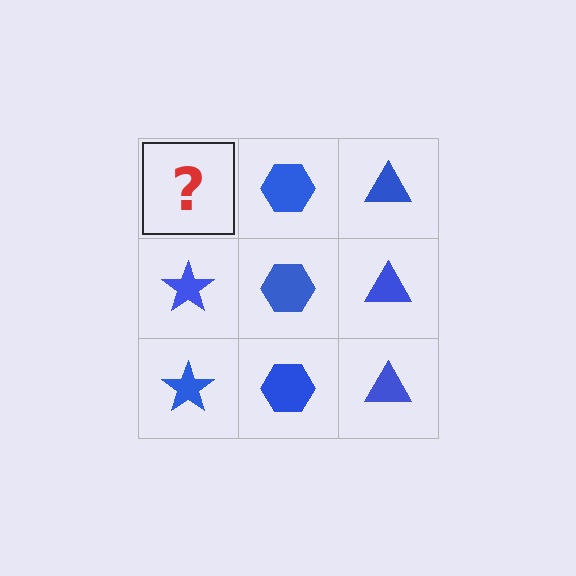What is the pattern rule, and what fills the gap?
The rule is that each column has a consistent shape. The gap should be filled with a blue star.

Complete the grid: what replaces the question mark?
The question mark should be replaced with a blue star.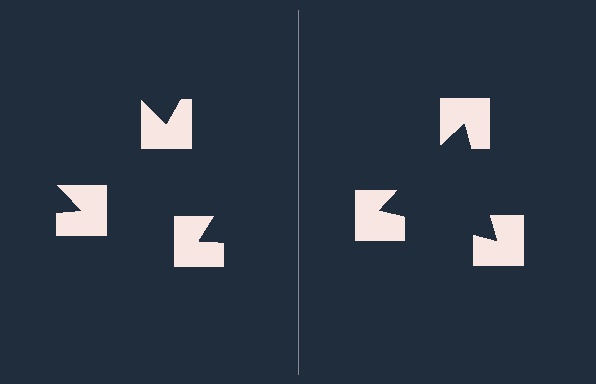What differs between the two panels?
The notched squares are positioned identically on both sides; only the wedge orientations differ. On the right they align to a triangle; on the left they are misaligned.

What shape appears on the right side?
An illusory triangle.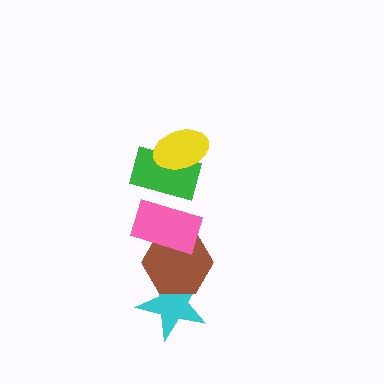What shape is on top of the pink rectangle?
The green rectangle is on top of the pink rectangle.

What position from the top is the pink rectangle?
The pink rectangle is 3rd from the top.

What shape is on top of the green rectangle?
The yellow ellipse is on top of the green rectangle.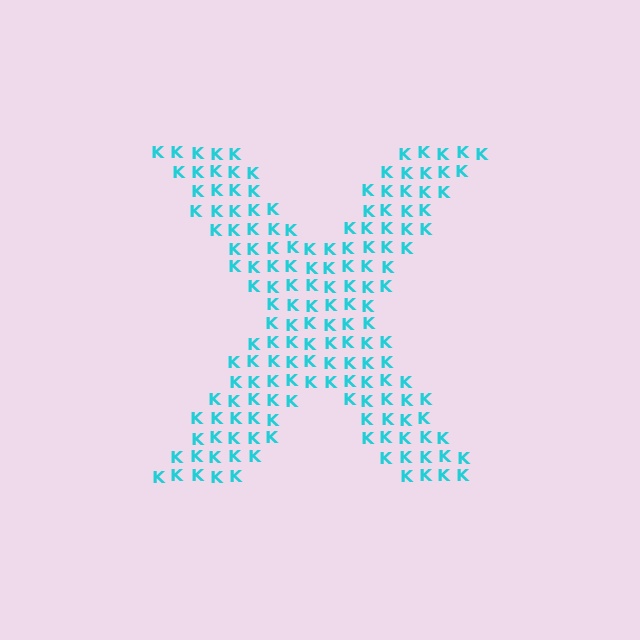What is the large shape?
The large shape is the letter X.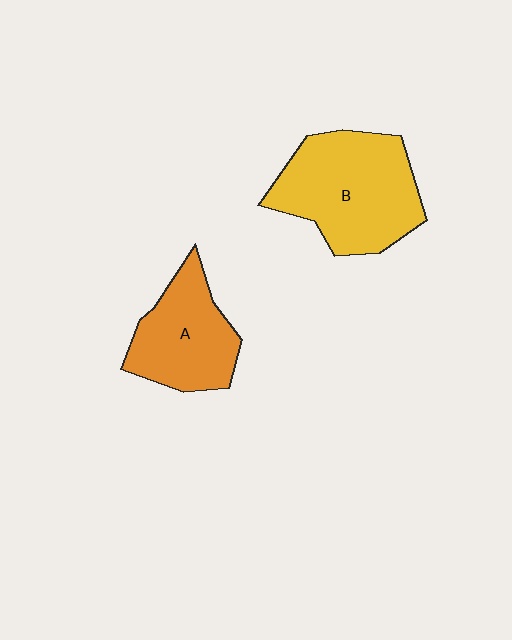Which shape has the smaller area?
Shape A (orange).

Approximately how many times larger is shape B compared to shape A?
Approximately 1.4 times.